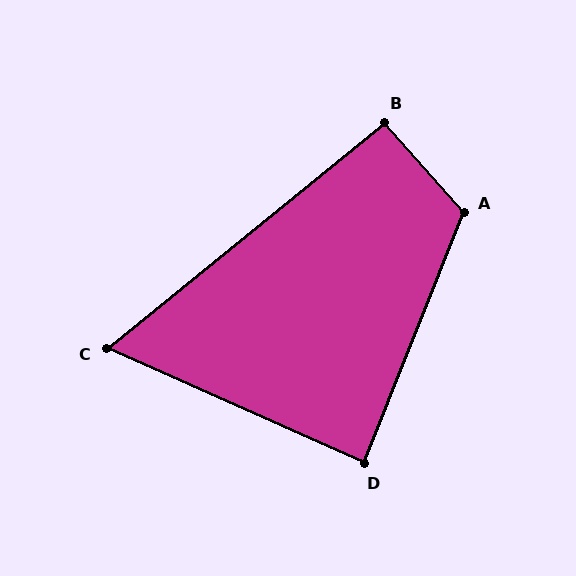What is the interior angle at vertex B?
Approximately 92 degrees (approximately right).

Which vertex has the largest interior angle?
A, at approximately 117 degrees.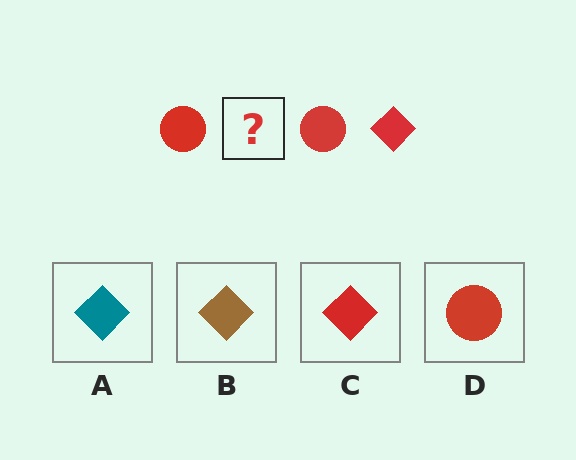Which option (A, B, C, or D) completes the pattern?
C.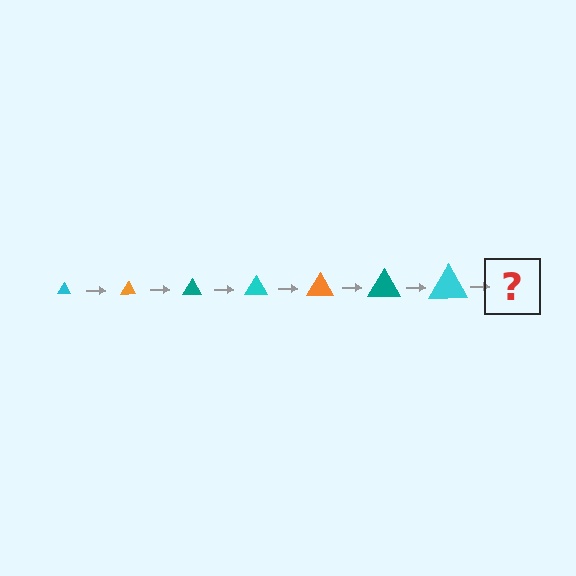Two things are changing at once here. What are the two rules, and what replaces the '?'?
The two rules are that the triangle grows larger each step and the color cycles through cyan, orange, and teal. The '?' should be an orange triangle, larger than the previous one.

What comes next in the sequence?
The next element should be an orange triangle, larger than the previous one.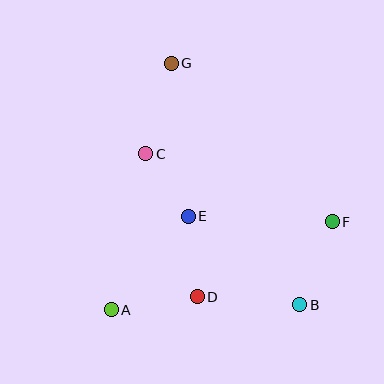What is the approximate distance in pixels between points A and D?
The distance between A and D is approximately 87 pixels.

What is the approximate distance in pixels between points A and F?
The distance between A and F is approximately 238 pixels.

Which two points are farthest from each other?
Points B and G are farthest from each other.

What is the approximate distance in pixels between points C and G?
The distance between C and G is approximately 94 pixels.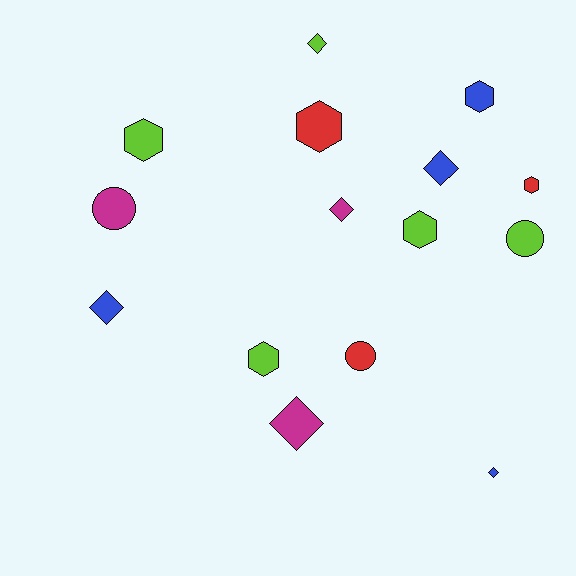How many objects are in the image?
There are 15 objects.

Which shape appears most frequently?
Hexagon, with 6 objects.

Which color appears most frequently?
Lime, with 5 objects.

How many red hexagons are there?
There are 2 red hexagons.